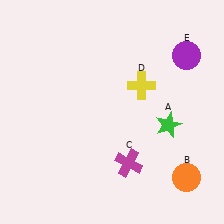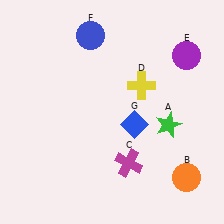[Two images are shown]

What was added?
A blue circle (F), a blue diamond (G) were added in Image 2.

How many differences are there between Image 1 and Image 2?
There are 2 differences between the two images.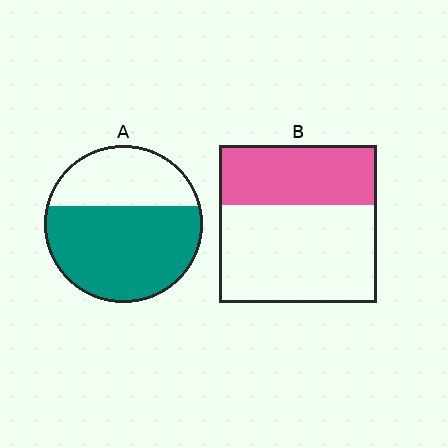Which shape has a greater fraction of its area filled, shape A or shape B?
Shape A.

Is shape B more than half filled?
No.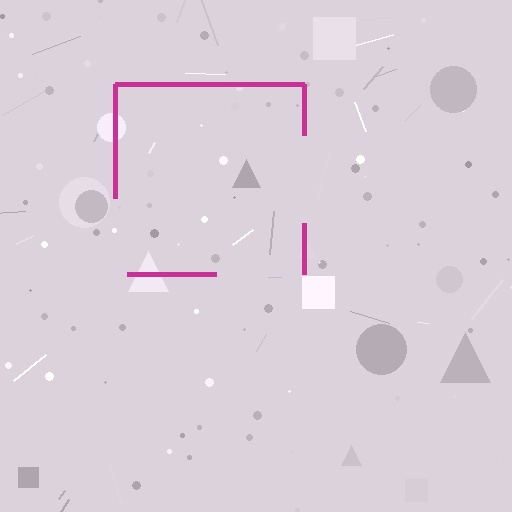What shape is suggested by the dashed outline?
The dashed outline suggests a square.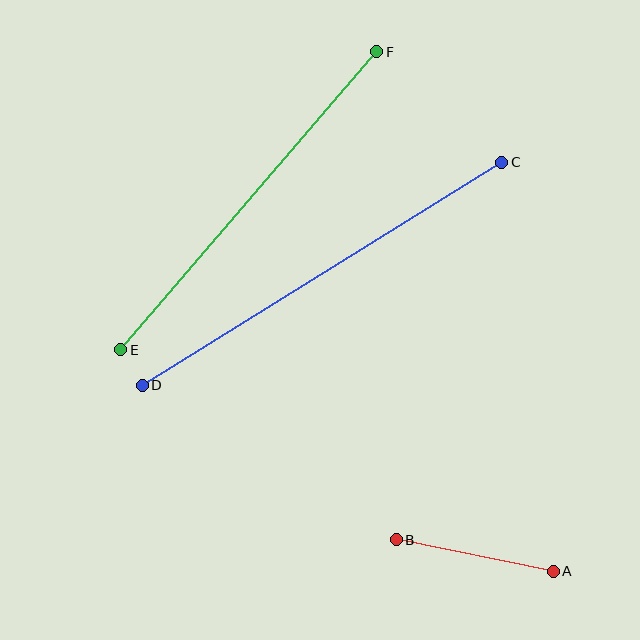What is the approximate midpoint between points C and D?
The midpoint is at approximately (322, 274) pixels.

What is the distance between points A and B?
The distance is approximately 161 pixels.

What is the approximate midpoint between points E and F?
The midpoint is at approximately (249, 201) pixels.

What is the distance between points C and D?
The distance is approximately 423 pixels.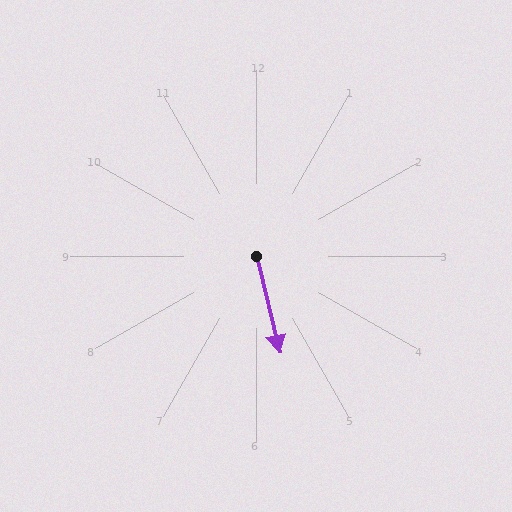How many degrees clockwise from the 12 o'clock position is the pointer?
Approximately 166 degrees.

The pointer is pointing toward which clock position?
Roughly 6 o'clock.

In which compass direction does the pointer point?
South.